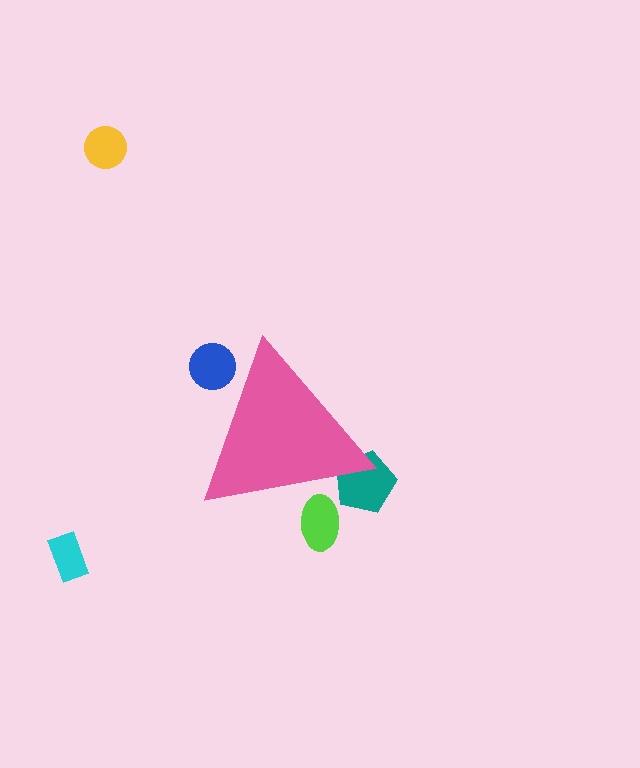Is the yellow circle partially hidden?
No, the yellow circle is fully visible.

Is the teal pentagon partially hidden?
Yes, the teal pentagon is partially hidden behind the pink triangle.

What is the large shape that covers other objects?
A pink triangle.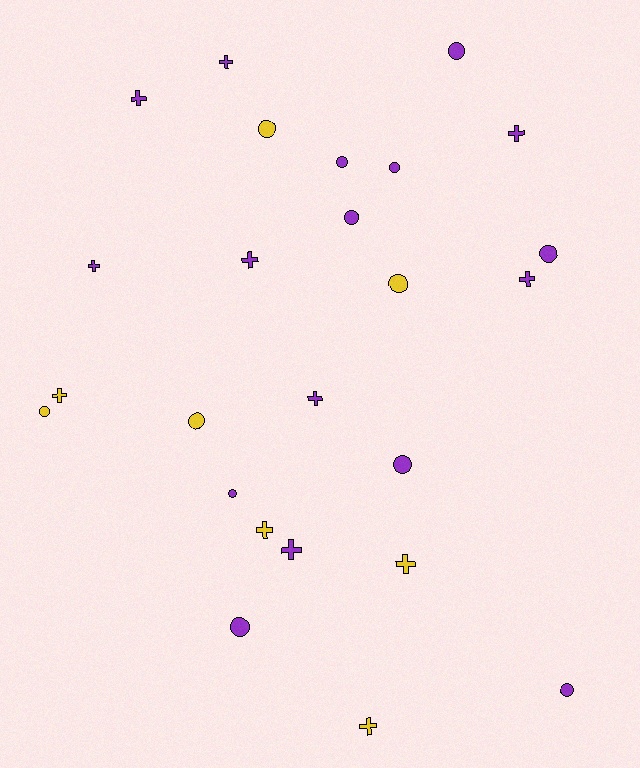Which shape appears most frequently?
Circle, with 13 objects.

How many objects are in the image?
There are 25 objects.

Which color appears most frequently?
Purple, with 17 objects.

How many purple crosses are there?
There are 8 purple crosses.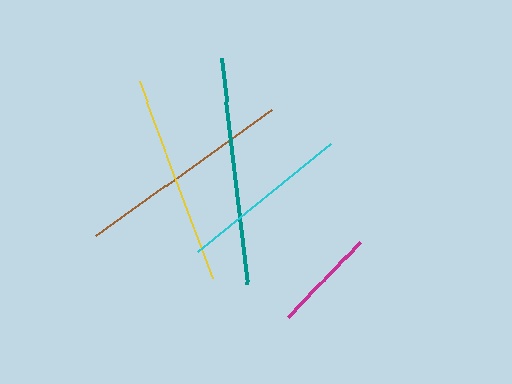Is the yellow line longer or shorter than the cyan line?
The yellow line is longer than the cyan line.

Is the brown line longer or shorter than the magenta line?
The brown line is longer than the magenta line.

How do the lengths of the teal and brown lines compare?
The teal and brown lines are approximately the same length.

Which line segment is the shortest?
The magenta line is the shortest at approximately 104 pixels.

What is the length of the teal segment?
The teal segment is approximately 227 pixels long.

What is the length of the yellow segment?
The yellow segment is approximately 209 pixels long.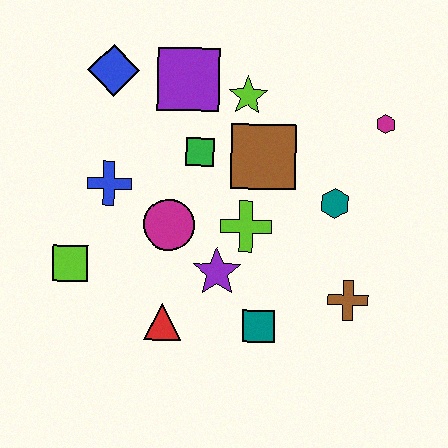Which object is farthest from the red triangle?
The magenta hexagon is farthest from the red triangle.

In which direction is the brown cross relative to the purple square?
The brown cross is below the purple square.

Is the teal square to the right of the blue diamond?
Yes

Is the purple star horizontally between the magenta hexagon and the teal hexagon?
No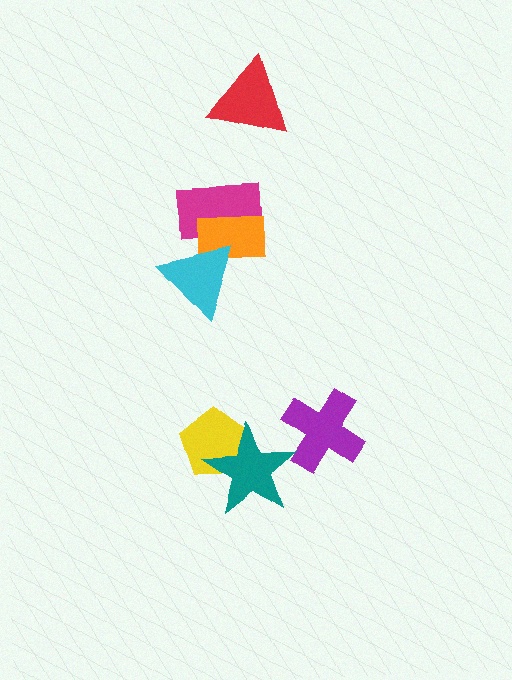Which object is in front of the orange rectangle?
The cyan triangle is in front of the orange rectangle.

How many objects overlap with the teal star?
1 object overlaps with the teal star.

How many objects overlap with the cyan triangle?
2 objects overlap with the cyan triangle.